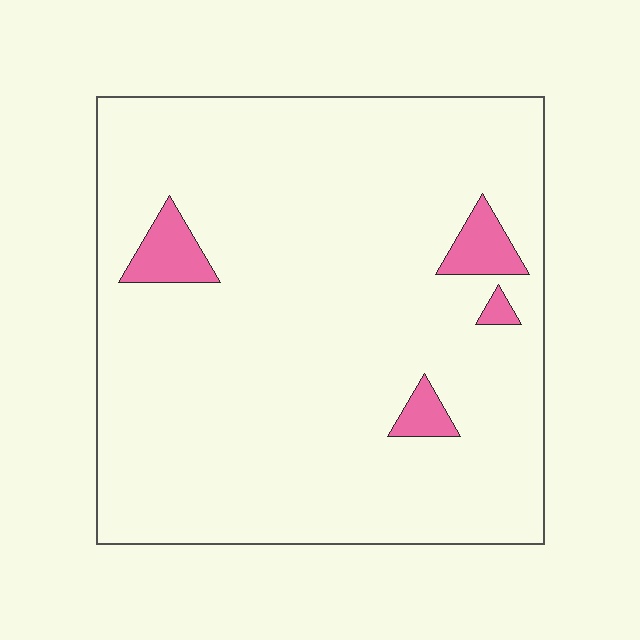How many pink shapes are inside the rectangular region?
4.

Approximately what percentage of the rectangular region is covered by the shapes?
Approximately 5%.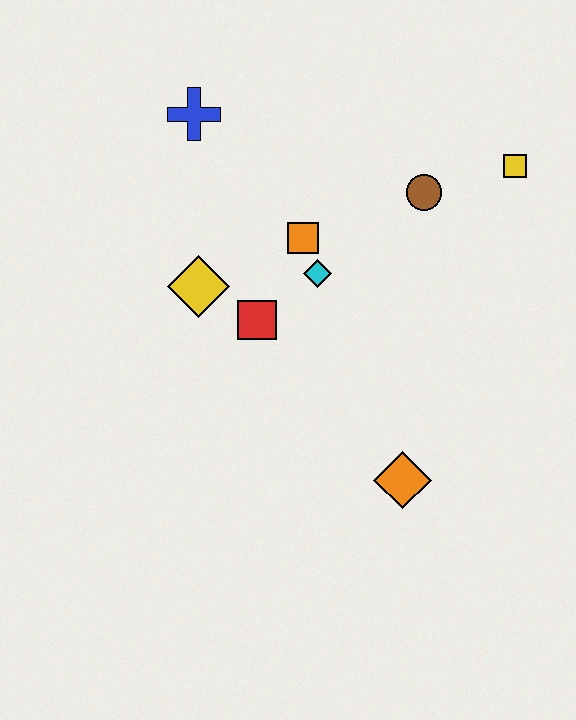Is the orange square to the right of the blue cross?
Yes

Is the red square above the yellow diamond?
No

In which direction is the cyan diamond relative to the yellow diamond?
The cyan diamond is to the right of the yellow diamond.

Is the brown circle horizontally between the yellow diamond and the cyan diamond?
No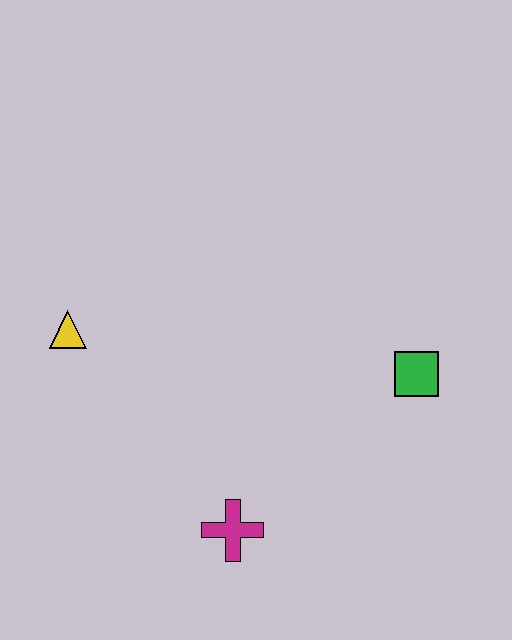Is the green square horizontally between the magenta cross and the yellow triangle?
No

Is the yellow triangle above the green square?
Yes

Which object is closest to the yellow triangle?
The magenta cross is closest to the yellow triangle.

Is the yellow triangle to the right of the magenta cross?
No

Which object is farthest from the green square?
The yellow triangle is farthest from the green square.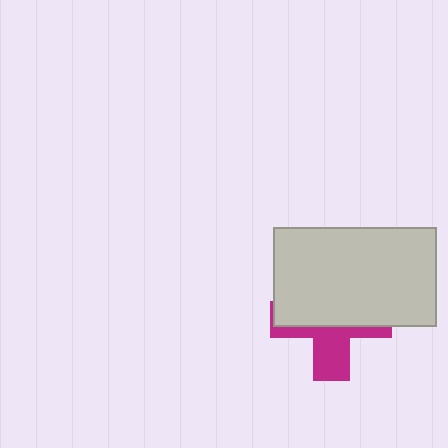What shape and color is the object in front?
The object in front is a light gray rectangle.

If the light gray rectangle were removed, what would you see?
You would see the complete magenta cross.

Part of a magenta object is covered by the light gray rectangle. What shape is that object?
It is a cross.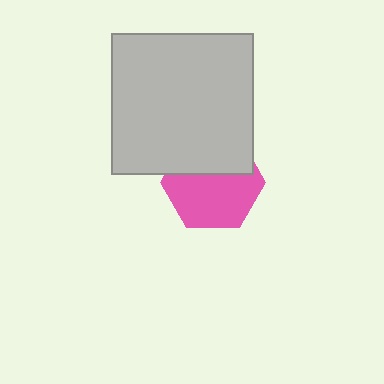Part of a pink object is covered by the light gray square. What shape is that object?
It is a hexagon.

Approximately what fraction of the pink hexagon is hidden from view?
Roughly 40% of the pink hexagon is hidden behind the light gray square.